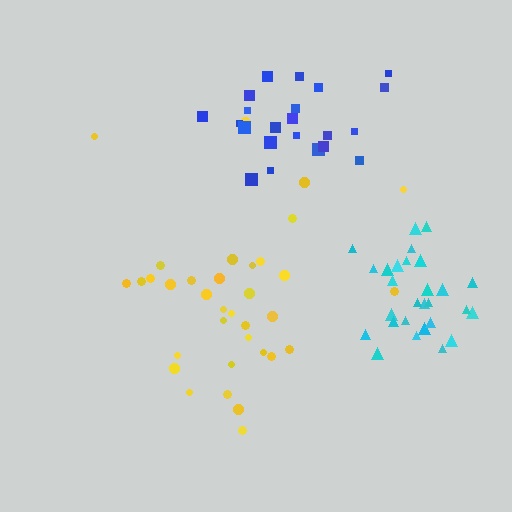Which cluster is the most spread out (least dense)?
Yellow.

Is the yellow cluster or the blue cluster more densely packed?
Blue.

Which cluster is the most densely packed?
Cyan.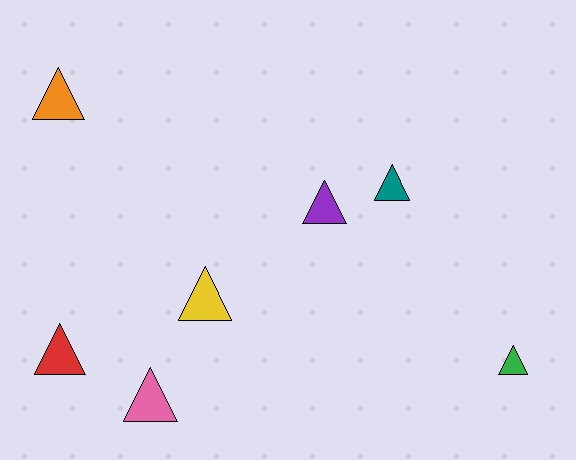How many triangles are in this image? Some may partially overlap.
There are 7 triangles.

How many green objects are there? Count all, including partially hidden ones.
There is 1 green object.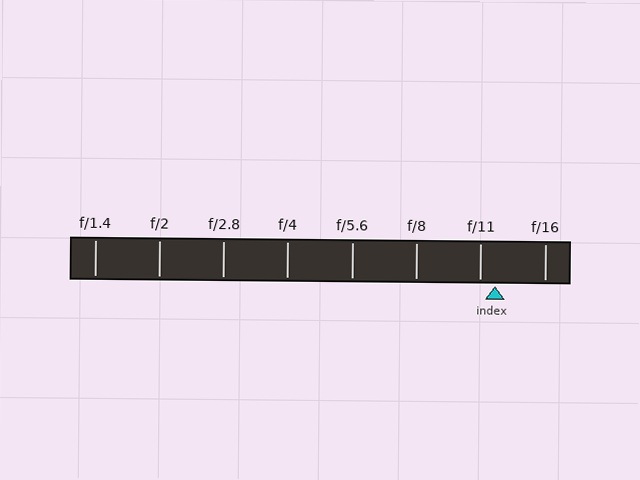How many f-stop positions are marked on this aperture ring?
There are 8 f-stop positions marked.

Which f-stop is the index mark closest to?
The index mark is closest to f/11.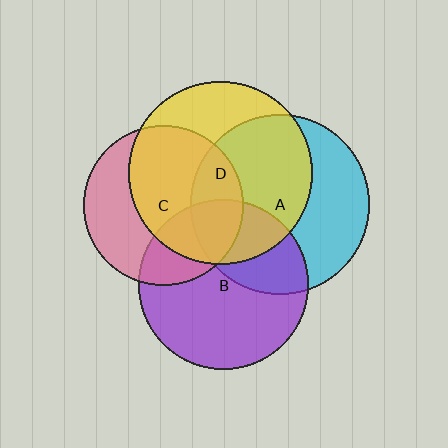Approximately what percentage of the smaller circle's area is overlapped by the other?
Approximately 60%.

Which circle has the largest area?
Circle D (yellow).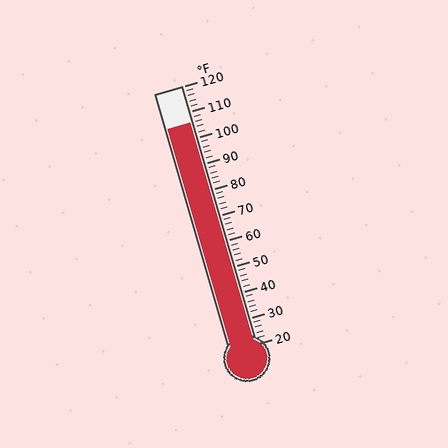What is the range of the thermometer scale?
The thermometer scale ranges from 20°F to 120°F.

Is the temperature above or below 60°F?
The temperature is above 60°F.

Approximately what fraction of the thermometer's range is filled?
The thermometer is filled to approximately 85% of its range.